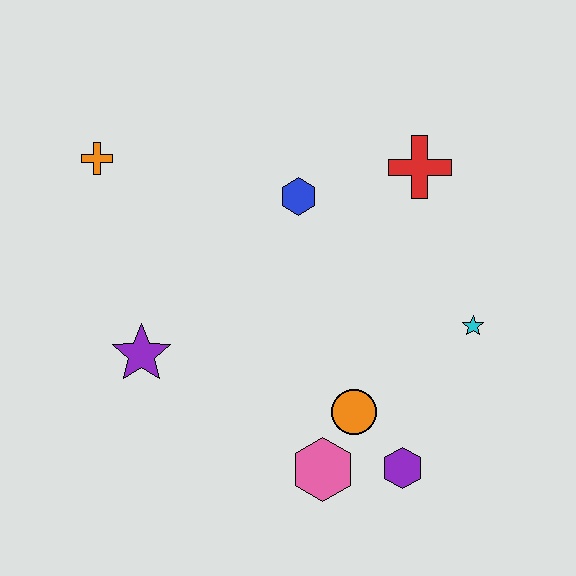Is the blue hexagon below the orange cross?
Yes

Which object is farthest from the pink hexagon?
The orange cross is farthest from the pink hexagon.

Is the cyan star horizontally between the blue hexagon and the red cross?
No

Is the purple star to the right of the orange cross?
Yes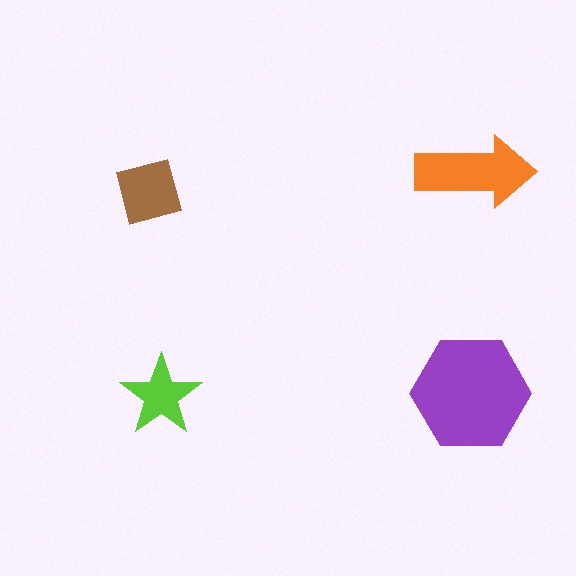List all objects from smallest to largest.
The lime star, the brown square, the orange arrow, the purple hexagon.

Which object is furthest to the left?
The brown square is leftmost.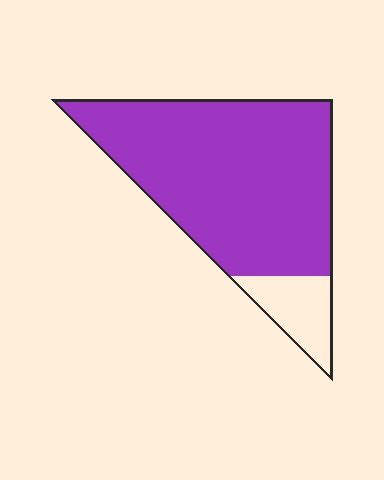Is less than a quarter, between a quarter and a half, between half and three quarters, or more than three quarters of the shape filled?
More than three quarters.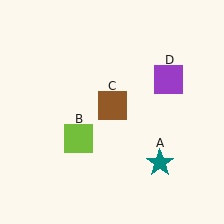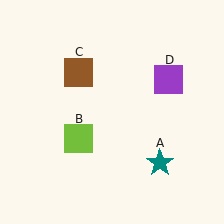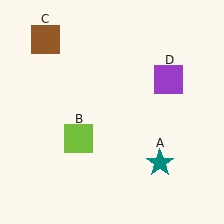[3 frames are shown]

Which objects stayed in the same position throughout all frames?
Teal star (object A) and lime square (object B) and purple square (object D) remained stationary.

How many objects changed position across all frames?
1 object changed position: brown square (object C).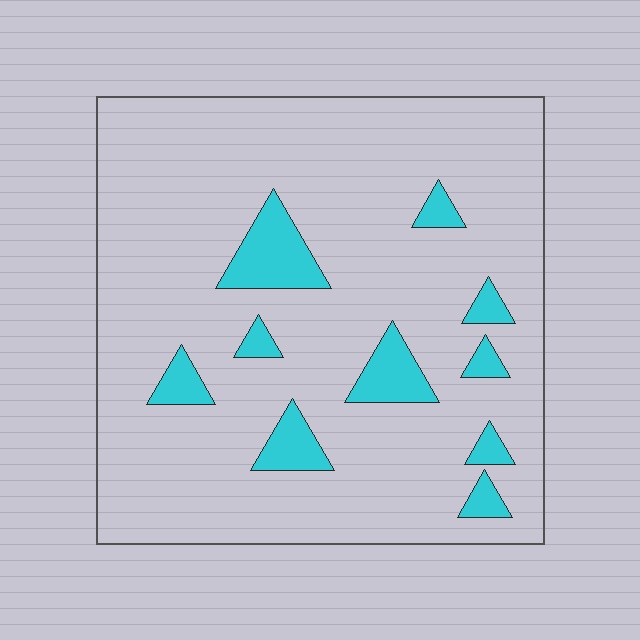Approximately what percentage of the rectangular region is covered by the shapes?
Approximately 10%.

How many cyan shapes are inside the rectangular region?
10.